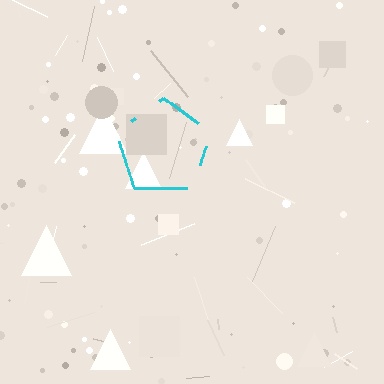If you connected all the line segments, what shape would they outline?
They would outline a pentagon.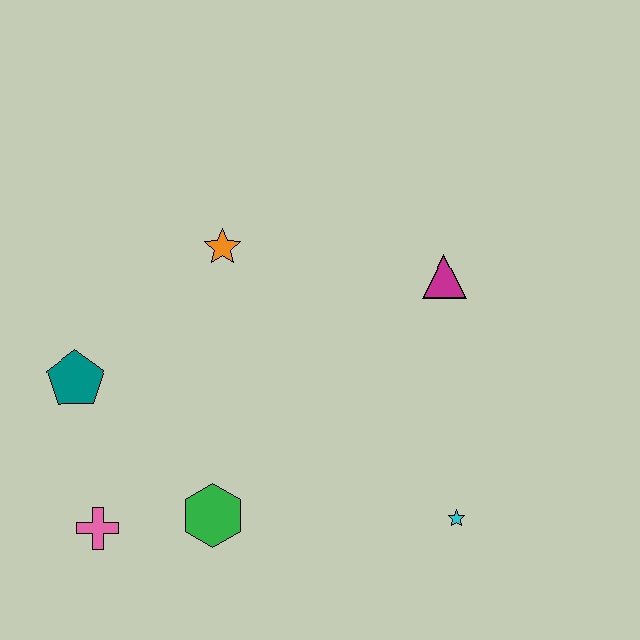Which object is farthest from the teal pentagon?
The cyan star is farthest from the teal pentagon.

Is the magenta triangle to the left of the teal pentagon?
No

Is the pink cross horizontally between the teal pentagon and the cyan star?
Yes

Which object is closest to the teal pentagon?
The pink cross is closest to the teal pentagon.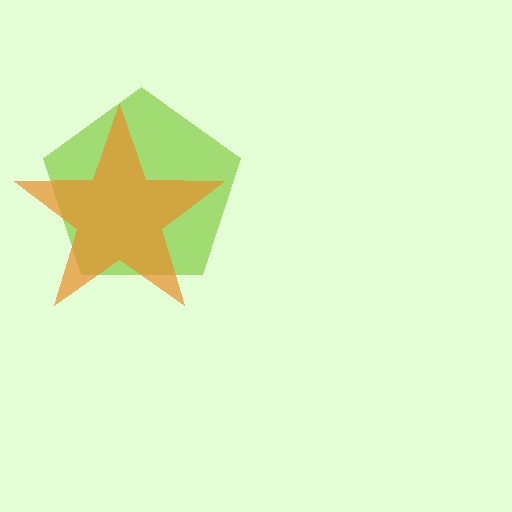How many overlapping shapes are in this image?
There are 2 overlapping shapes in the image.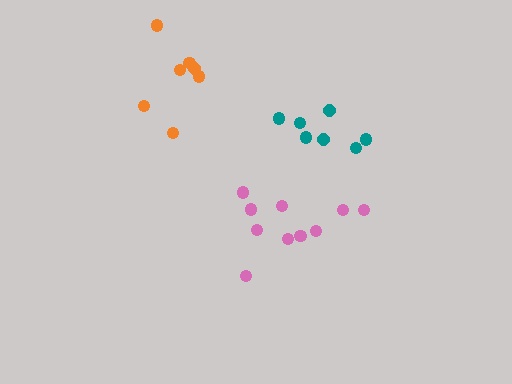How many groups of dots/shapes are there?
There are 3 groups.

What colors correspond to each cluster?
The clusters are colored: pink, teal, orange.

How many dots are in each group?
Group 1: 10 dots, Group 2: 7 dots, Group 3: 7 dots (24 total).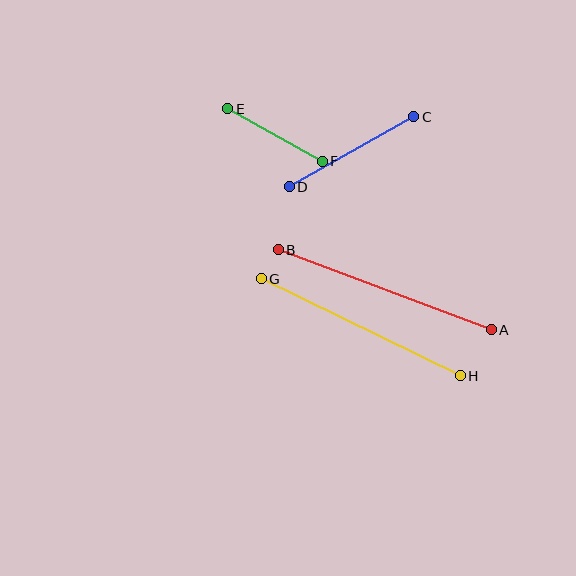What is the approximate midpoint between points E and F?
The midpoint is at approximately (275, 135) pixels.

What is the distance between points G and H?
The distance is approximately 222 pixels.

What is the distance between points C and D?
The distance is approximately 143 pixels.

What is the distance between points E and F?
The distance is approximately 108 pixels.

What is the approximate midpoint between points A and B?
The midpoint is at approximately (385, 290) pixels.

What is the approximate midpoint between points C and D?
The midpoint is at approximately (351, 152) pixels.